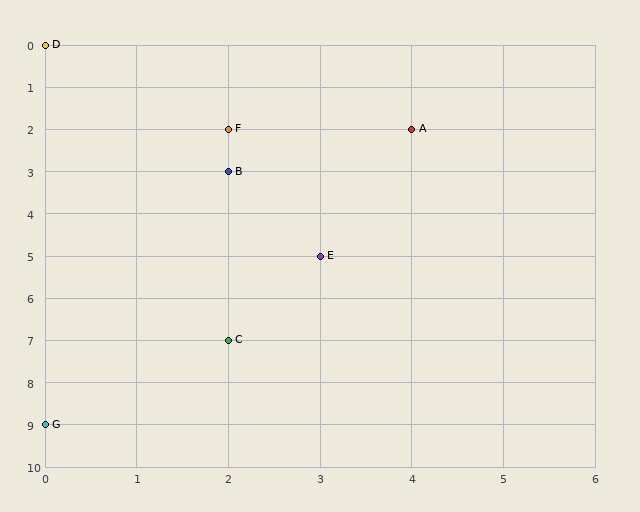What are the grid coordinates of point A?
Point A is at grid coordinates (4, 2).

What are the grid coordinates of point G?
Point G is at grid coordinates (0, 9).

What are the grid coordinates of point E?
Point E is at grid coordinates (3, 5).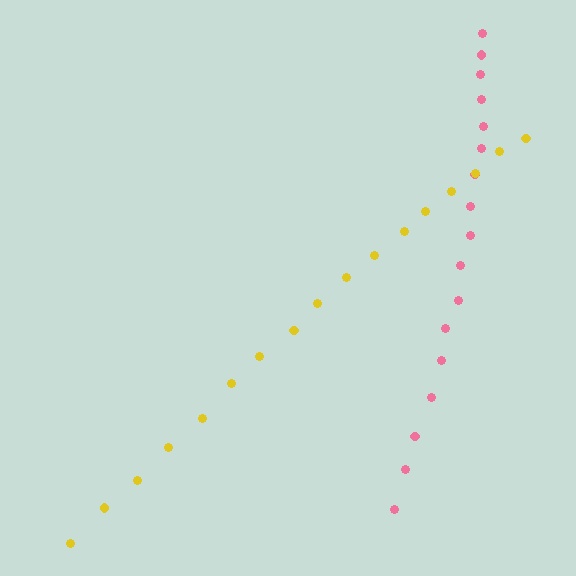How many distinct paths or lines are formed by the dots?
There are 2 distinct paths.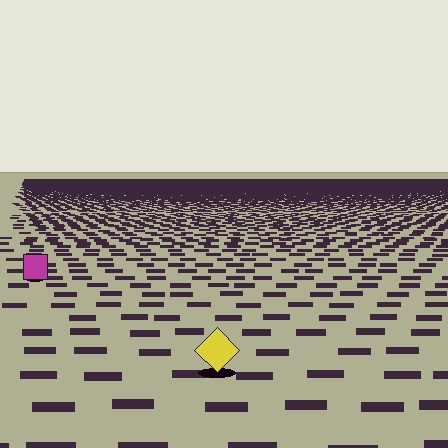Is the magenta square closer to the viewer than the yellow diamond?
No. The yellow diamond is closer — you can tell from the texture gradient: the ground texture is coarser near it.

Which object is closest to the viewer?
The yellow diamond is closest. The texture marks near it are larger and more spread out.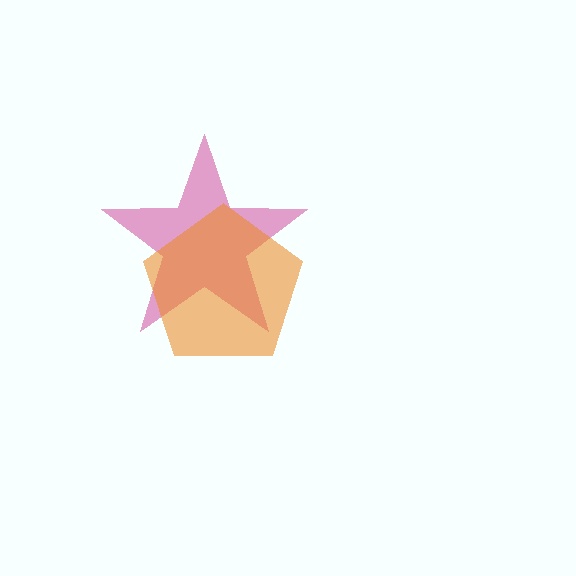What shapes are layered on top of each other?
The layered shapes are: a magenta star, an orange pentagon.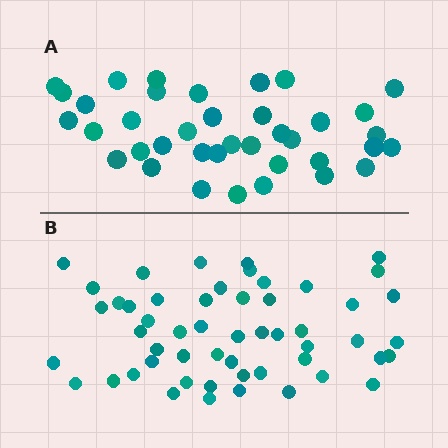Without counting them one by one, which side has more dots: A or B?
Region B (the bottom region) has more dots.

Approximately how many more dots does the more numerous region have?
Region B has approximately 15 more dots than region A.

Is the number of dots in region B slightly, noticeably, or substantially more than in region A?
Region B has noticeably more, but not dramatically so. The ratio is roughly 1.4 to 1.